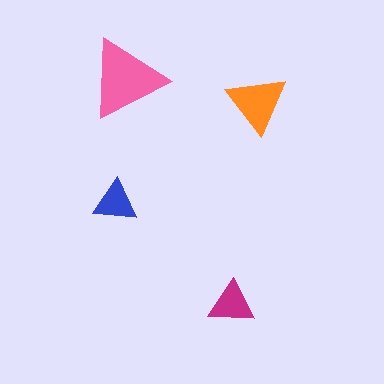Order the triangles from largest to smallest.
the pink one, the orange one, the magenta one, the blue one.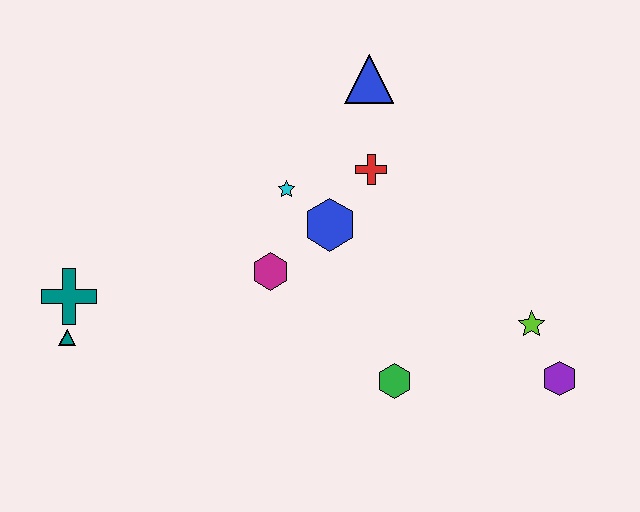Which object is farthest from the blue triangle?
The teal triangle is farthest from the blue triangle.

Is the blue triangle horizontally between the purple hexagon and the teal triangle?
Yes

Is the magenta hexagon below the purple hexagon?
No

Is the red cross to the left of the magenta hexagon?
No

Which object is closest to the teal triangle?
The teal cross is closest to the teal triangle.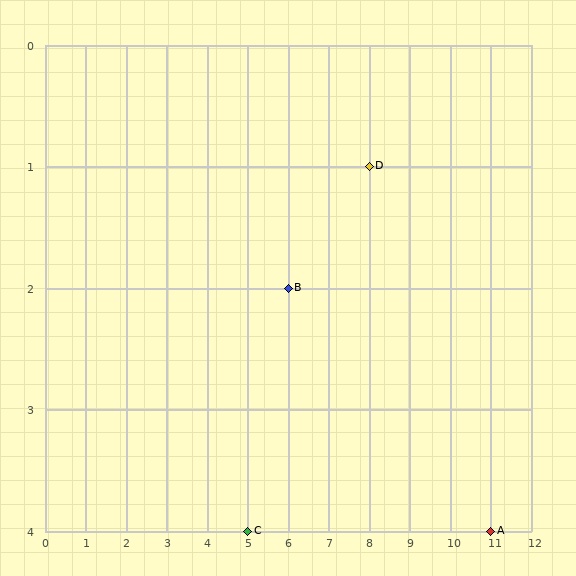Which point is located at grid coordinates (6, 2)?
Point B is at (6, 2).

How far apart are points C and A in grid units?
Points C and A are 6 columns apart.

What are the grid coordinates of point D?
Point D is at grid coordinates (8, 1).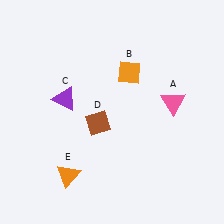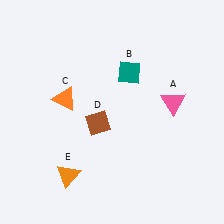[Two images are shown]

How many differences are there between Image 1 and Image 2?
There are 2 differences between the two images.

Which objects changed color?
B changed from orange to teal. C changed from purple to orange.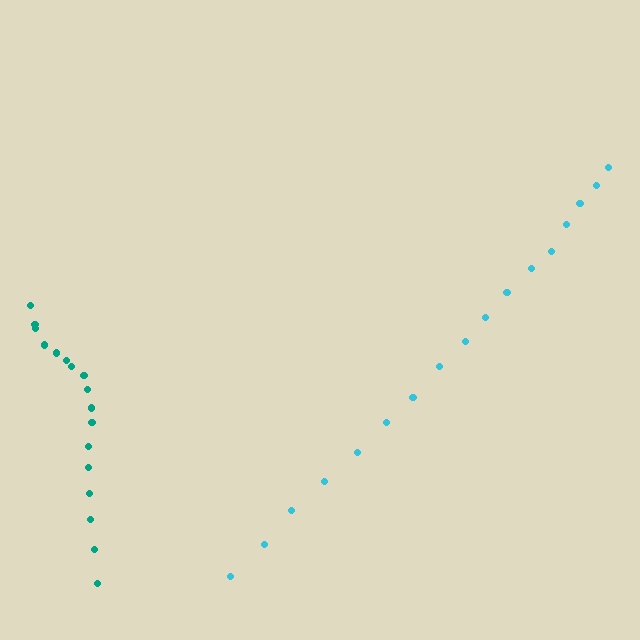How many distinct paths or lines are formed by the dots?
There are 2 distinct paths.